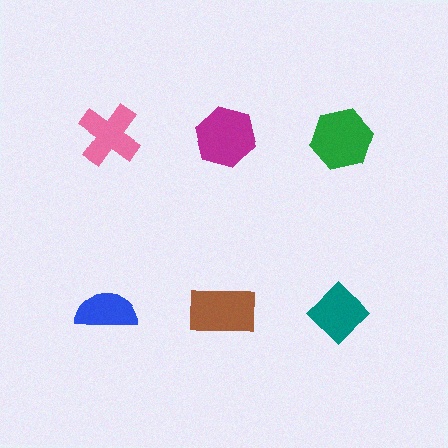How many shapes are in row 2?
3 shapes.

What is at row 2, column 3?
A teal diamond.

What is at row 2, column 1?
A blue semicircle.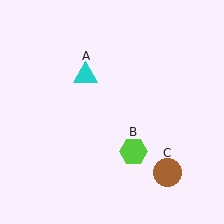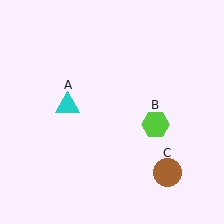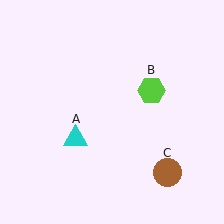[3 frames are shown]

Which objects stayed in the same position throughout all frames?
Brown circle (object C) remained stationary.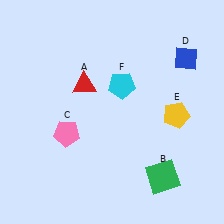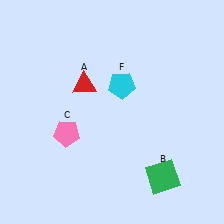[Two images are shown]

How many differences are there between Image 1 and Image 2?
There are 2 differences between the two images.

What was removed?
The blue diamond (D), the yellow pentagon (E) were removed in Image 2.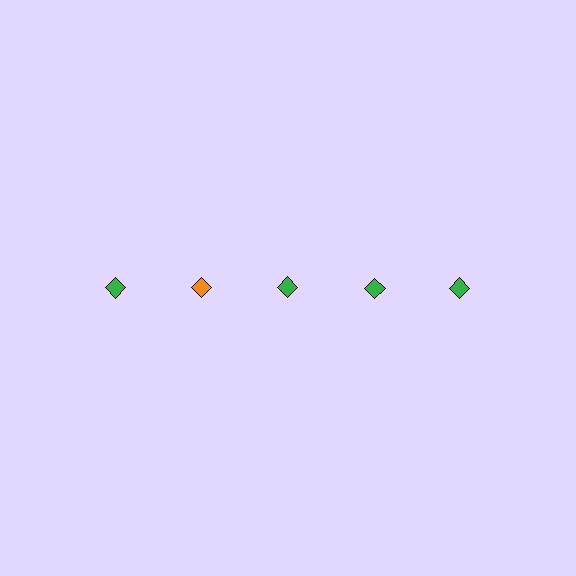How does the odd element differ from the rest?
It has a different color: orange instead of green.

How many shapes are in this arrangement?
There are 5 shapes arranged in a grid pattern.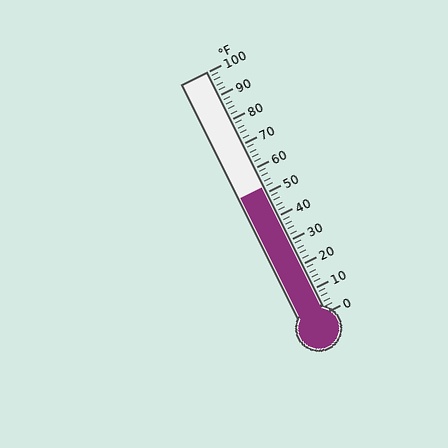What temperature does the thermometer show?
The thermometer shows approximately 52°F.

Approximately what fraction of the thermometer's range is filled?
The thermometer is filled to approximately 50% of its range.